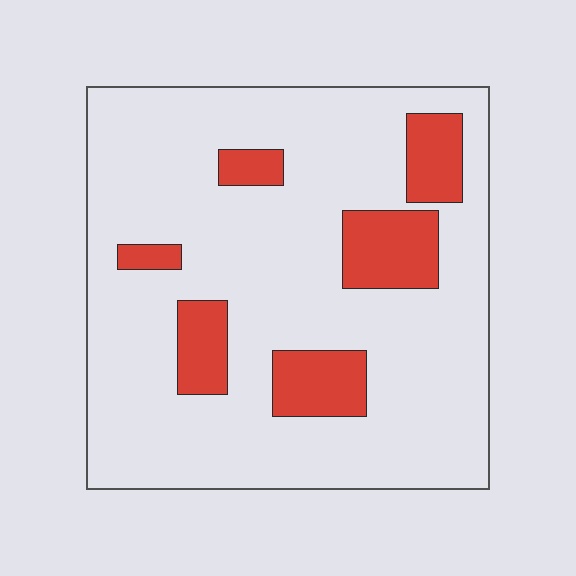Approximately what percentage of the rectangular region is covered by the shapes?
Approximately 15%.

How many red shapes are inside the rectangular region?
6.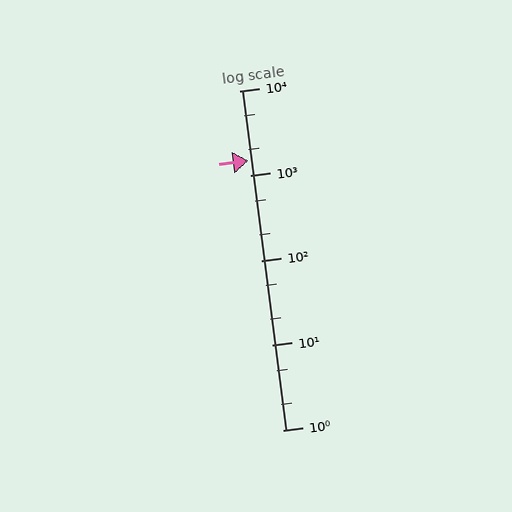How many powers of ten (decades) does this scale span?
The scale spans 4 decades, from 1 to 10000.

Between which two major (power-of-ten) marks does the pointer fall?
The pointer is between 1000 and 10000.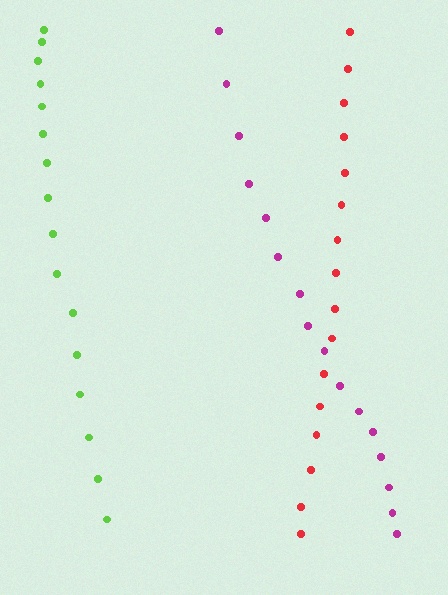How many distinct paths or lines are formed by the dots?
There are 3 distinct paths.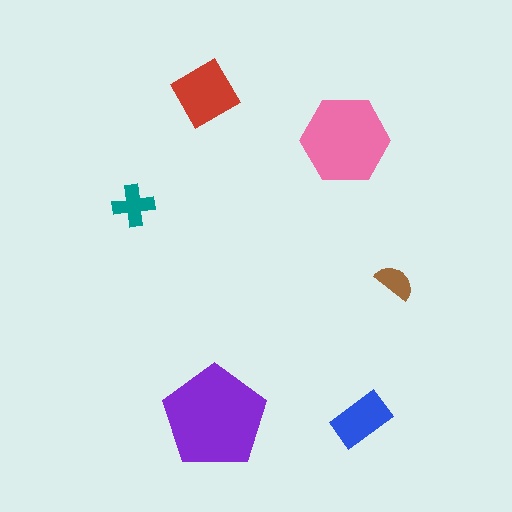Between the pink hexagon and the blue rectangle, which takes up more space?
The pink hexagon.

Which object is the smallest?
The brown semicircle.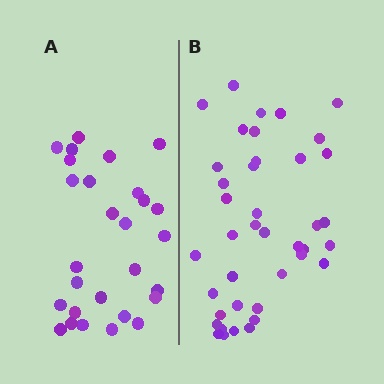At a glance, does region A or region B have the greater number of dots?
Region B (the right region) has more dots.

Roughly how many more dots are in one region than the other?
Region B has roughly 12 or so more dots than region A.